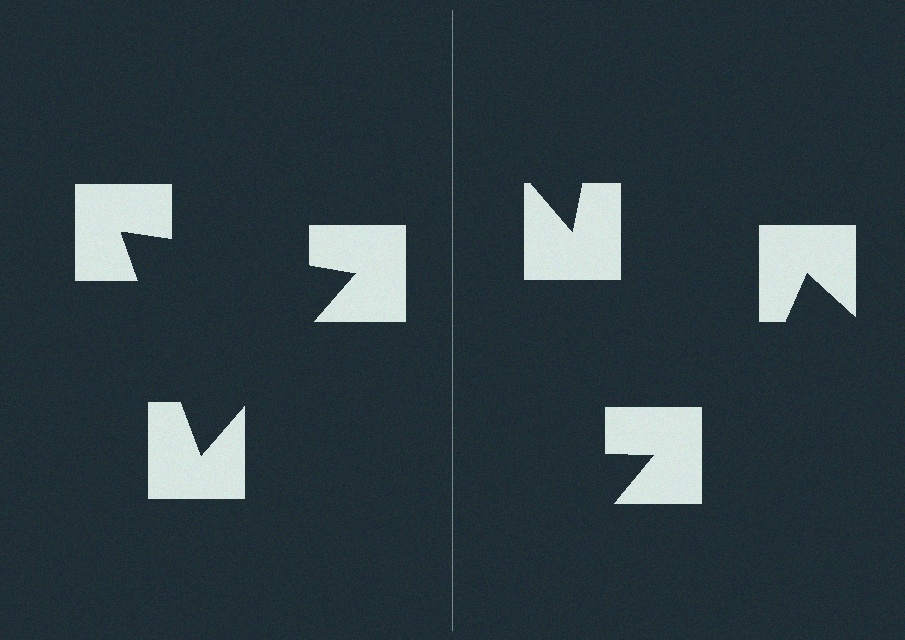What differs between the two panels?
The notched squares are positioned identically on both sides; only the wedge orientations differ. On the left they align to a triangle; on the right they are misaligned.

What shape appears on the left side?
An illusory triangle.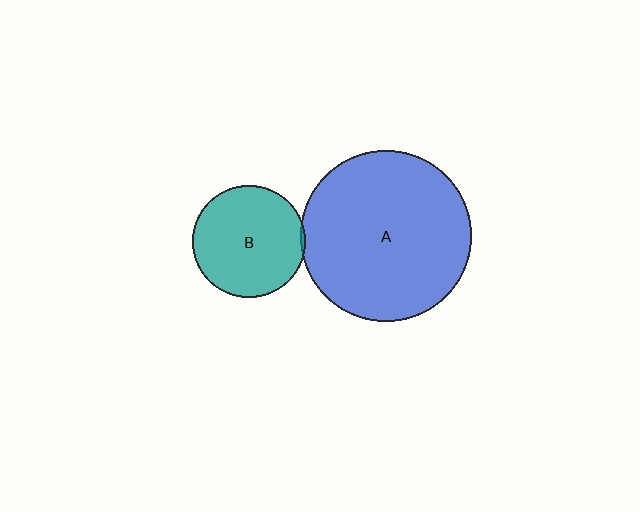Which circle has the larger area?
Circle A (blue).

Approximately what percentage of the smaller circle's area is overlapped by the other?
Approximately 5%.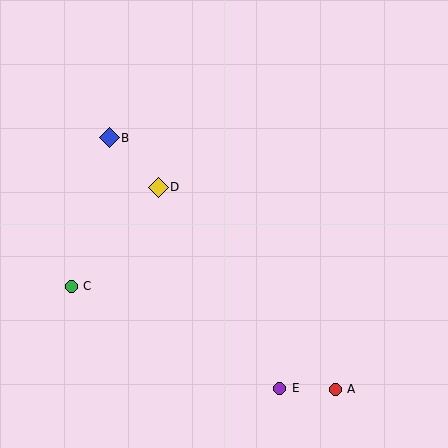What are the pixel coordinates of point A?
Point A is at (335, 389).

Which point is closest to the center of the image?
Point D at (158, 187) is closest to the center.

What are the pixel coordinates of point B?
Point B is at (109, 138).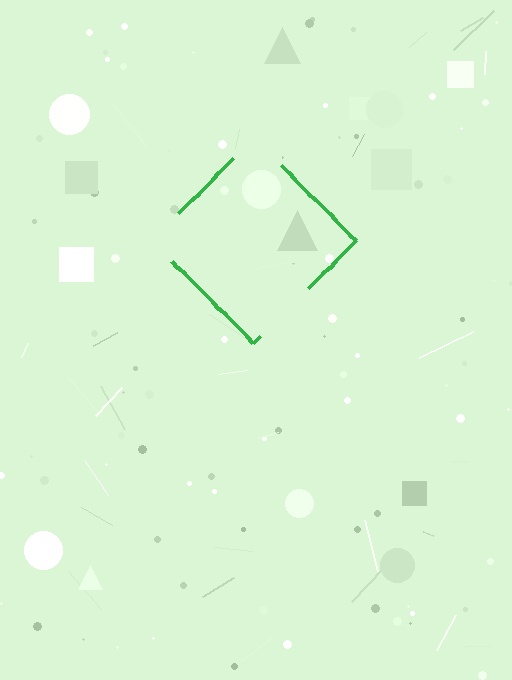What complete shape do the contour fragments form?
The contour fragments form a diamond.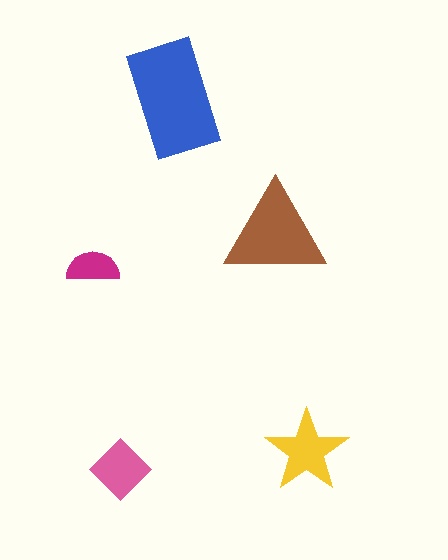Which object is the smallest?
The magenta semicircle.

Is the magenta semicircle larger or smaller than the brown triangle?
Smaller.